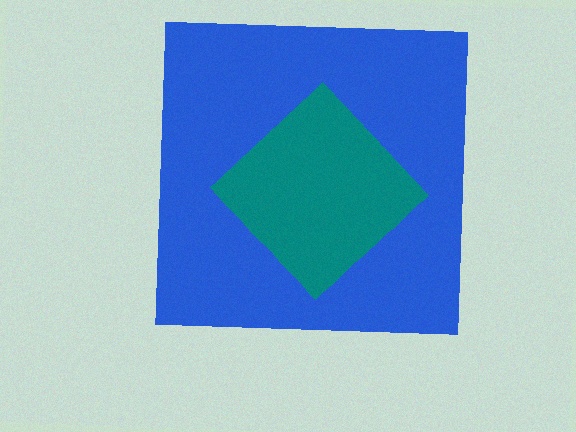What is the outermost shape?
The blue square.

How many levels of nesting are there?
2.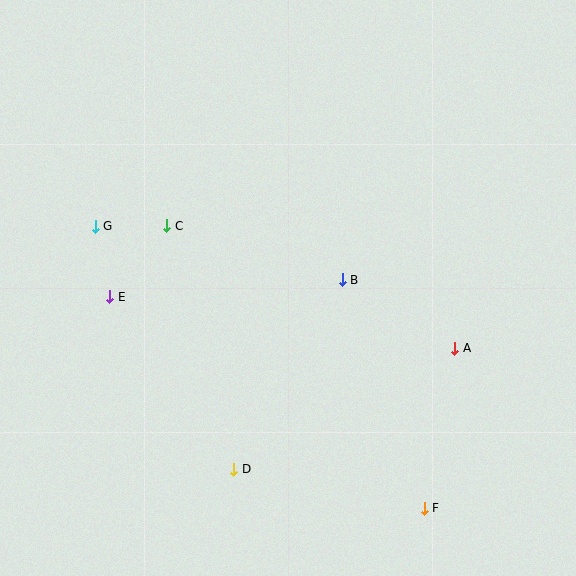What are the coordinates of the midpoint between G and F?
The midpoint between G and F is at (260, 367).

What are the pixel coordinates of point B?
Point B is at (342, 280).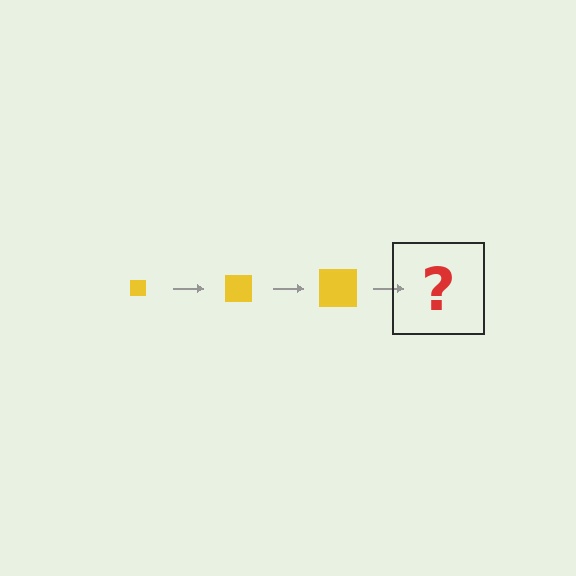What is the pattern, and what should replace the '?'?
The pattern is that the square gets progressively larger each step. The '?' should be a yellow square, larger than the previous one.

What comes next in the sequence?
The next element should be a yellow square, larger than the previous one.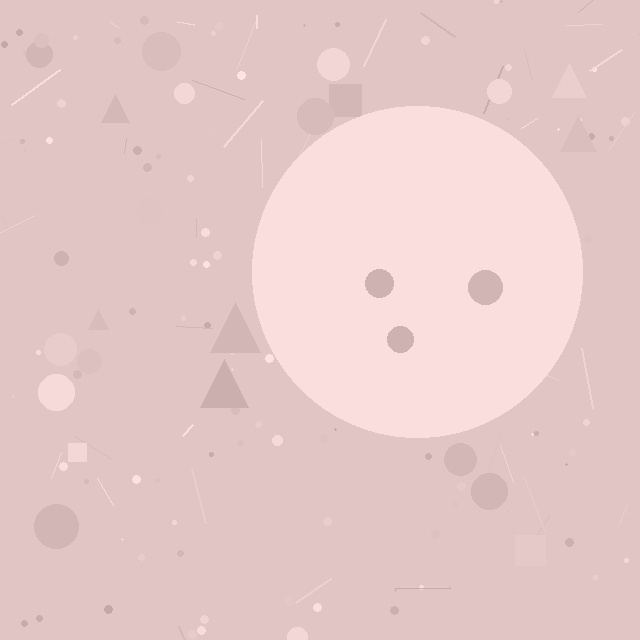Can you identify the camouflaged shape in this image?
The camouflaged shape is a circle.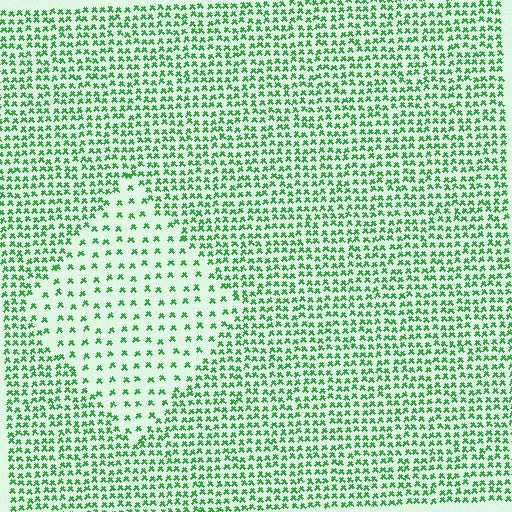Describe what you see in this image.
The image contains small green elements arranged at two different densities. A diamond-shaped region is visible where the elements are less densely packed than the surrounding area.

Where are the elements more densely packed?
The elements are more densely packed outside the diamond boundary.